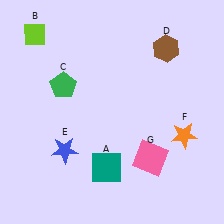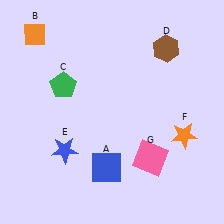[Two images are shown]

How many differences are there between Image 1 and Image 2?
There are 2 differences between the two images.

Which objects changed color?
A changed from teal to blue. B changed from lime to orange.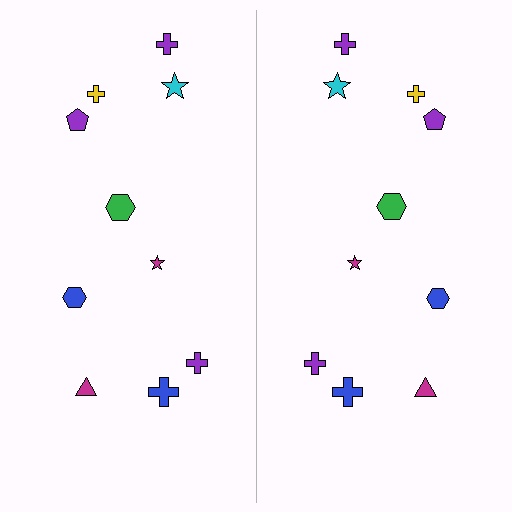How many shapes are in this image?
There are 20 shapes in this image.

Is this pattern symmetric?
Yes, this pattern has bilateral (reflection) symmetry.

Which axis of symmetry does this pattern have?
The pattern has a vertical axis of symmetry running through the center of the image.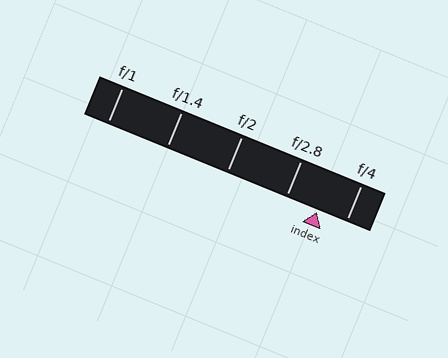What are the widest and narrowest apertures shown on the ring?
The widest aperture shown is f/1 and the narrowest is f/4.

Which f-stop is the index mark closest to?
The index mark is closest to f/4.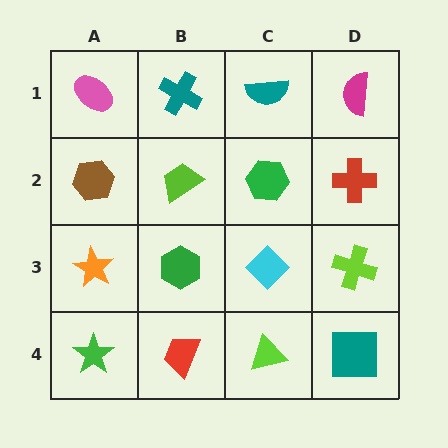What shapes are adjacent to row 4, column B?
A green hexagon (row 3, column B), a green star (row 4, column A), a lime triangle (row 4, column C).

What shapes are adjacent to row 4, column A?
An orange star (row 3, column A), a red trapezoid (row 4, column B).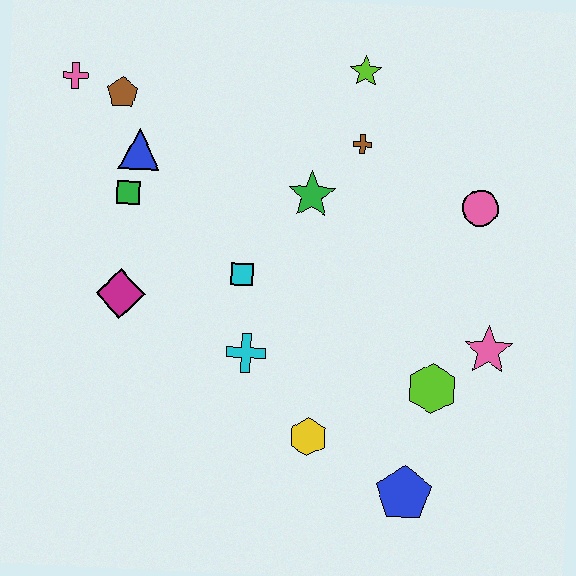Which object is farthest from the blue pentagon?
The pink cross is farthest from the blue pentagon.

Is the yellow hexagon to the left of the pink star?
Yes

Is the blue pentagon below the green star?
Yes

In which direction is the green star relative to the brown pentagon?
The green star is to the right of the brown pentagon.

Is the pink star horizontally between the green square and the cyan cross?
No